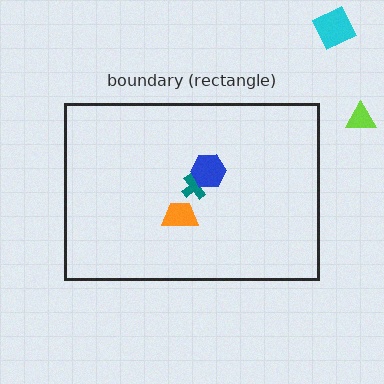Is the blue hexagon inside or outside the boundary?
Inside.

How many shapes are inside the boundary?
3 inside, 2 outside.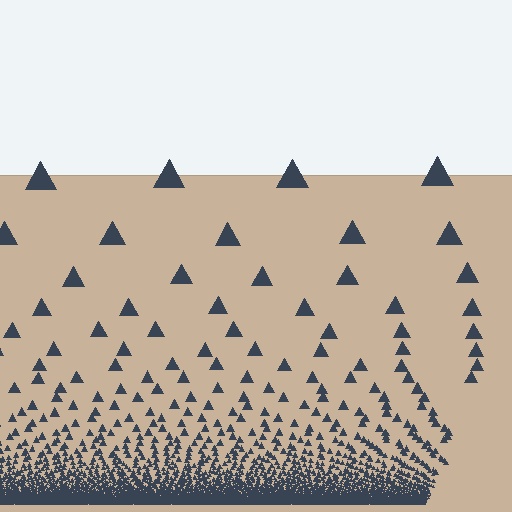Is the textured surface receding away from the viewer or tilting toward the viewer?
The surface appears to tilt toward the viewer. Texture elements get larger and sparser toward the top.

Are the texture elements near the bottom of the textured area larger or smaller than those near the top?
Smaller. The gradient is inverted — elements near the bottom are smaller and denser.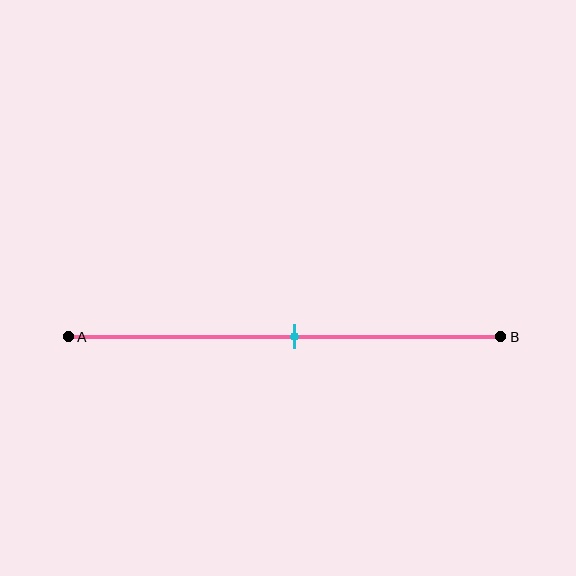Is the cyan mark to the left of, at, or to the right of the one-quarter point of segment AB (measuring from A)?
The cyan mark is to the right of the one-quarter point of segment AB.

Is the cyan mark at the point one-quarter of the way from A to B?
No, the mark is at about 50% from A, not at the 25% one-quarter point.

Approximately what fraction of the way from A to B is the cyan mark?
The cyan mark is approximately 50% of the way from A to B.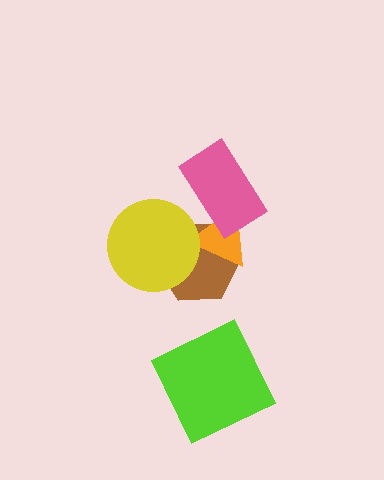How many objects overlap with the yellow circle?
2 objects overlap with the yellow circle.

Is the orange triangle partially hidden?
Yes, it is partially covered by another shape.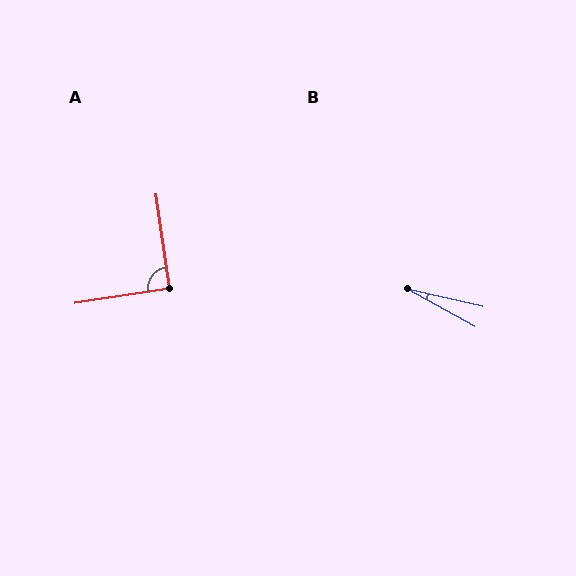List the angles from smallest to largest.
B (16°), A (91°).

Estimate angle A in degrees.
Approximately 91 degrees.